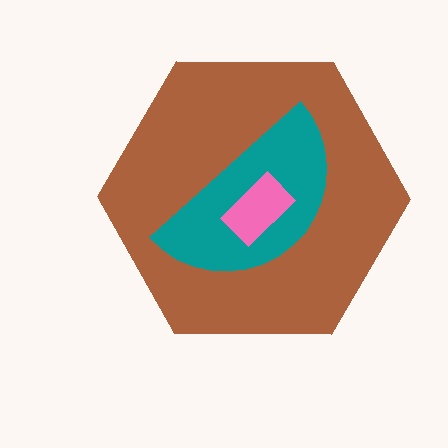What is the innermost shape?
The pink rectangle.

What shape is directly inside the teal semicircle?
The pink rectangle.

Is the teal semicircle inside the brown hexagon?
Yes.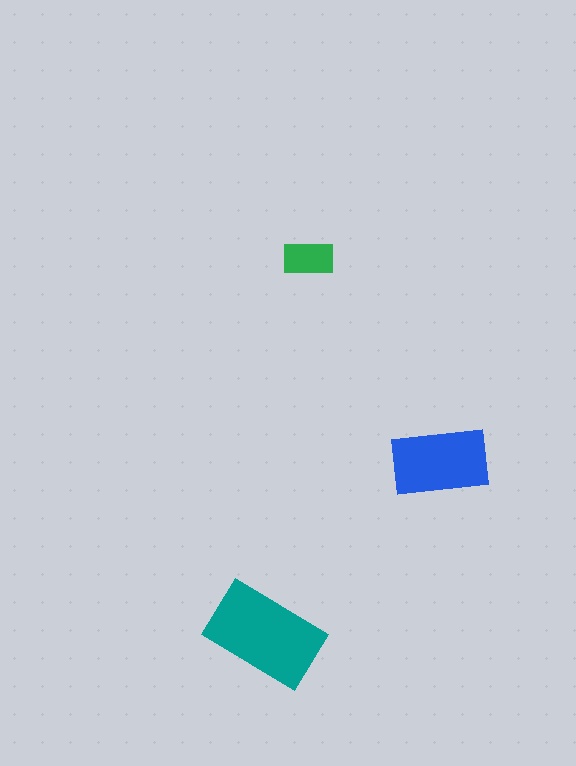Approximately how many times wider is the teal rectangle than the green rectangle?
About 2.5 times wider.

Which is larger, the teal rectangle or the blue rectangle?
The teal one.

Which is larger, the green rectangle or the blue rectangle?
The blue one.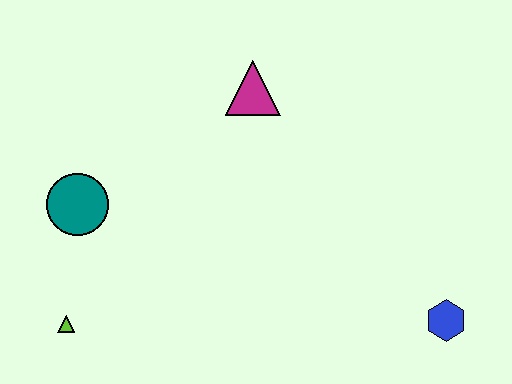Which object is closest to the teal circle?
The lime triangle is closest to the teal circle.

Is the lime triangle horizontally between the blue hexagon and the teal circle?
No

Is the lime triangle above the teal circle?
No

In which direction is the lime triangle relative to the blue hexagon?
The lime triangle is to the left of the blue hexagon.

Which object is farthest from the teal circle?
The blue hexagon is farthest from the teal circle.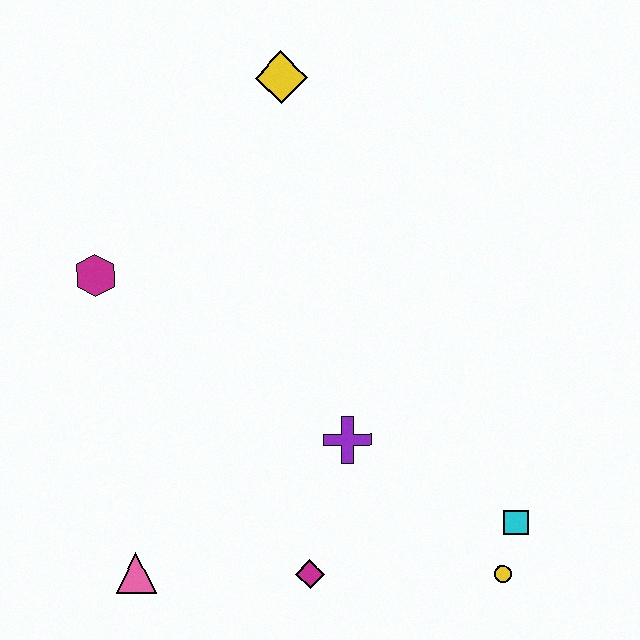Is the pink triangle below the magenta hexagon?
Yes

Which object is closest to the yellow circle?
The cyan square is closest to the yellow circle.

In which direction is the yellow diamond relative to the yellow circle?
The yellow diamond is above the yellow circle.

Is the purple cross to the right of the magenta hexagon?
Yes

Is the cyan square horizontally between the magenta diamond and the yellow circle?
No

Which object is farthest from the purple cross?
The yellow diamond is farthest from the purple cross.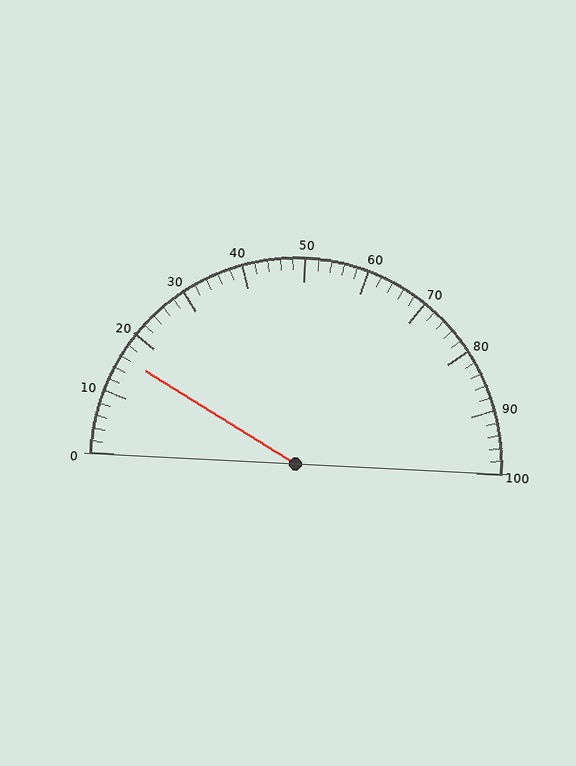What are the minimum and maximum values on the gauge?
The gauge ranges from 0 to 100.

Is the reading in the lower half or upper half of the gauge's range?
The reading is in the lower half of the range (0 to 100).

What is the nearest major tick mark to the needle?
The nearest major tick mark is 20.